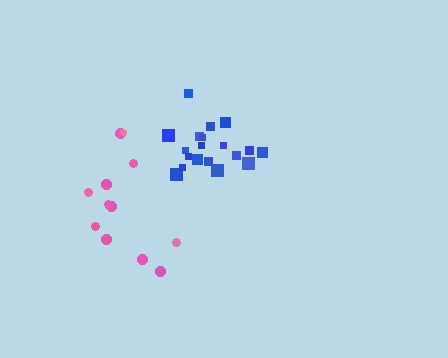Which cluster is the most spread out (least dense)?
Pink.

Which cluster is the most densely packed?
Blue.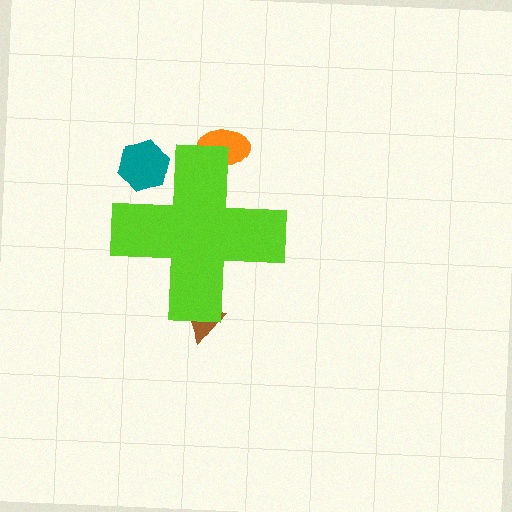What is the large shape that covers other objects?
A lime cross.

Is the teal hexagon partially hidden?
Yes, the teal hexagon is partially hidden behind the lime cross.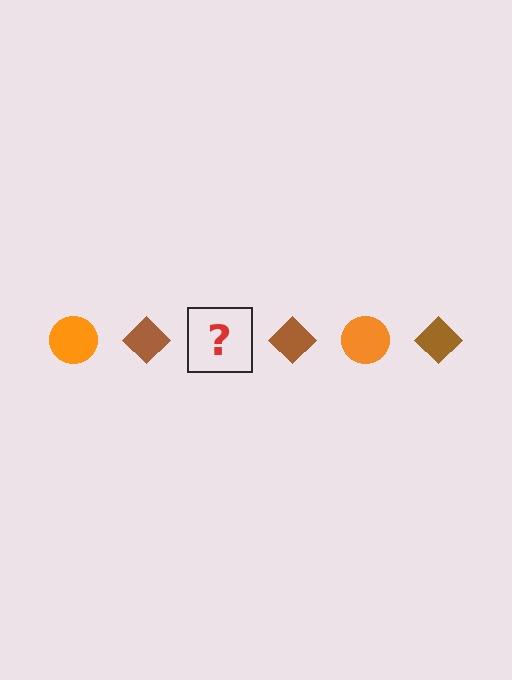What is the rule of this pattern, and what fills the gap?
The rule is that the pattern alternates between orange circle and brown diamond. The gap should be filled with an orange circle.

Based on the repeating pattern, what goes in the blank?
The blank should be an orange circle.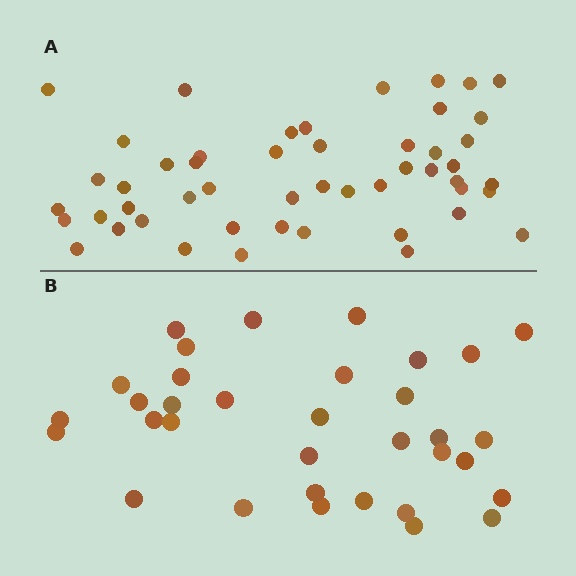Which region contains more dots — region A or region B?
Region A (the top region) has more dots.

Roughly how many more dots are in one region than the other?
Region A has approximately 15 more dots than region B.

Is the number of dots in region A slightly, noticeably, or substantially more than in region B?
Region A has substantially more. The ratio is roughly 1.5 to 1.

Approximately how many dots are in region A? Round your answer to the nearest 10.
About 50 dots.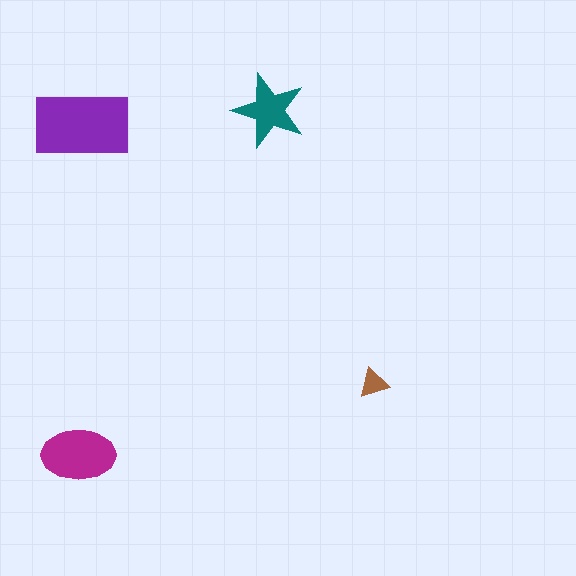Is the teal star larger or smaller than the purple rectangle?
Smaller.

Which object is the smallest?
The brown triangle.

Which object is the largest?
The purple rectangle.